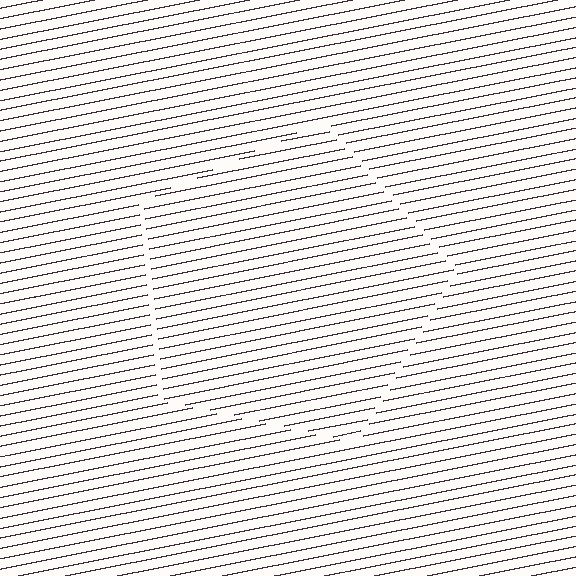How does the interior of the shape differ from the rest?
The interior of the shape contains the same grating, shifted by half a period — the contour is defined by the phase discontinuity where line-ends from the inner and outer gratings abut.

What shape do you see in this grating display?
An illusory pentagon. The interior of the shape contains the same grating, shifted by half a period — the contour is defined by the phase discontinuity where line-ends from the inner and outer gratings abut.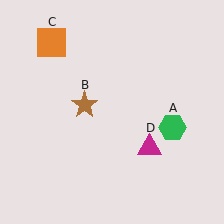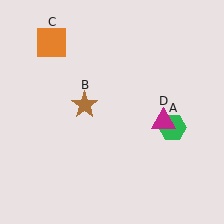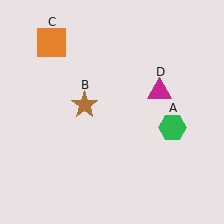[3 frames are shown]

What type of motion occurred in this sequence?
The magenta triangle (object D) rotated counterclockwise around the center of the scene.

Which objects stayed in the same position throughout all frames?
Green hexagon (object A) and brown star (object B) and orange square (object C) remained stationary.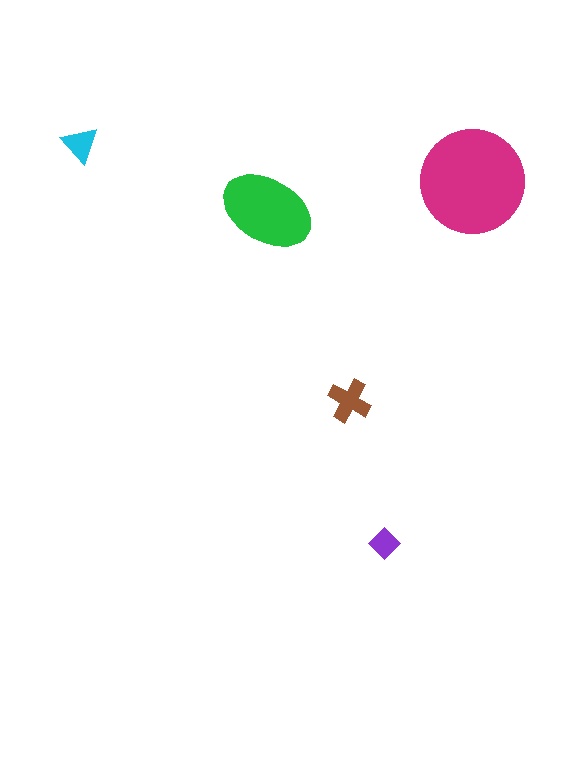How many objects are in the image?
There are 5 objects in the image.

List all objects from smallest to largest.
The purple diamond, the cyan triangle, the brown cross, the green ellipse, the magenta circle.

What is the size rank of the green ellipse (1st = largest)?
2nd.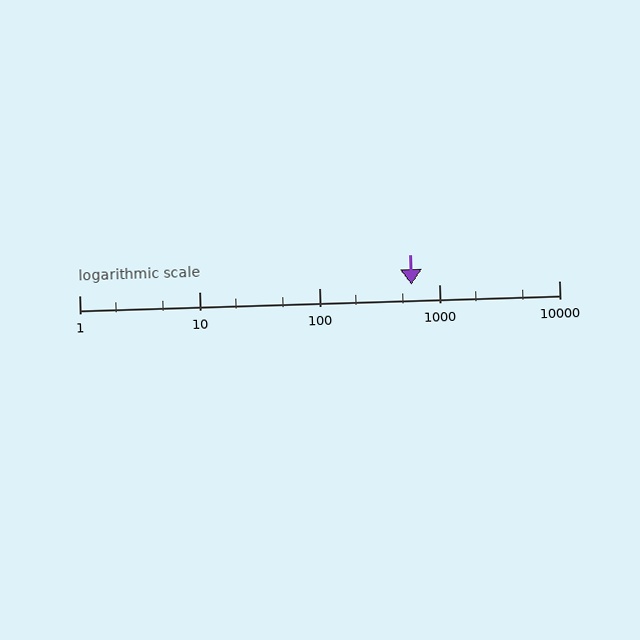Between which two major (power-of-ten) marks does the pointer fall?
The pointer is between 100 and 1000.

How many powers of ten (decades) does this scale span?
The scale spans 4 decades, from 1 to 10000.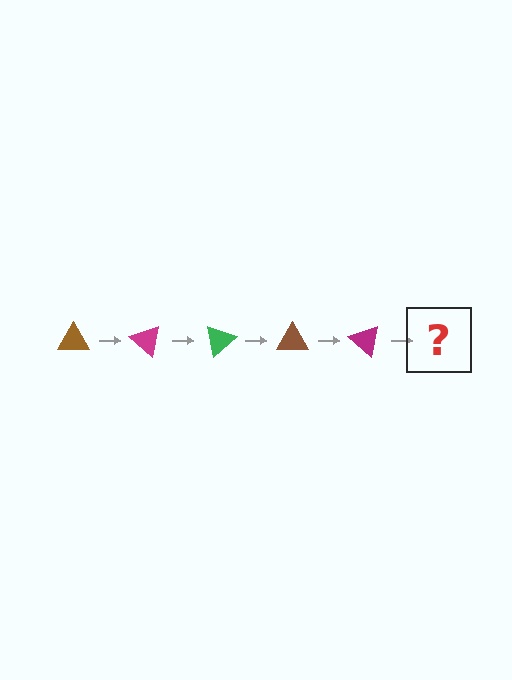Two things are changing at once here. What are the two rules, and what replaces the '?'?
The two rules are that it rotates 40 degrees each step and the color cycles through brown, magenta, and green. The '?' should be a green triangle, rotated 200 degrees from the start.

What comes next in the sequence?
The next element should be a green triangle, rotated 200 degrees from the start.